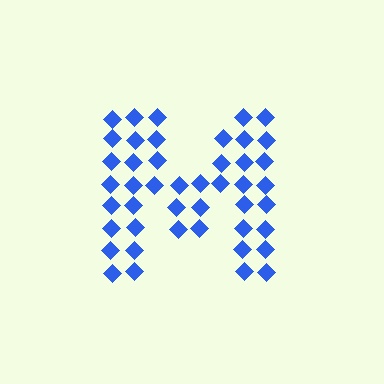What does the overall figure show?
The overall figure shows the letter M.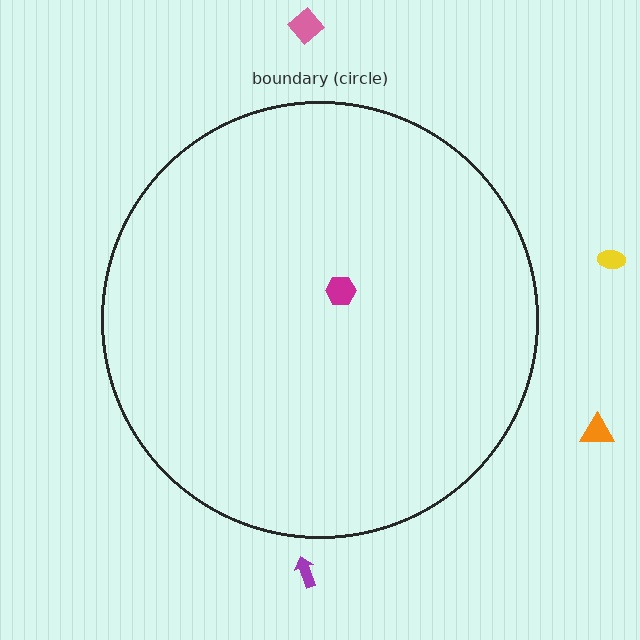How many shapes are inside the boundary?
1 inside, 4 outside.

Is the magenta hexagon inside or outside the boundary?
Inside.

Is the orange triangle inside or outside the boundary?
Outside.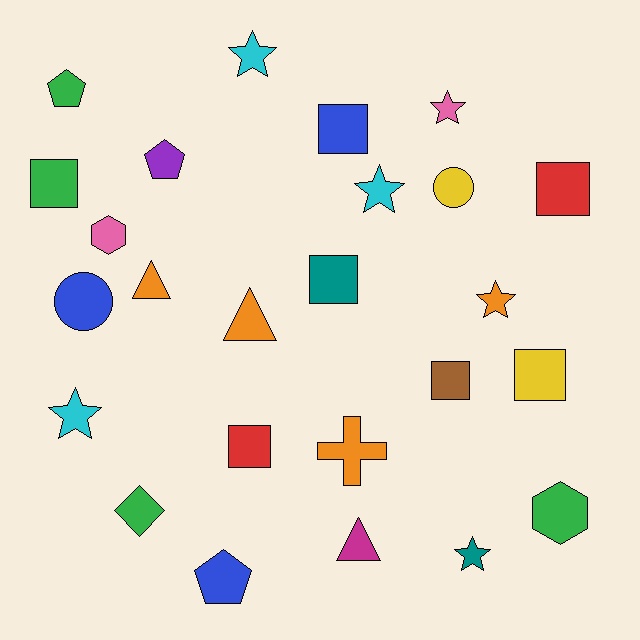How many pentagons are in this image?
There are 3 pentagons.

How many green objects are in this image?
There are 4 green objects.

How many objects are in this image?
There are 25 objects.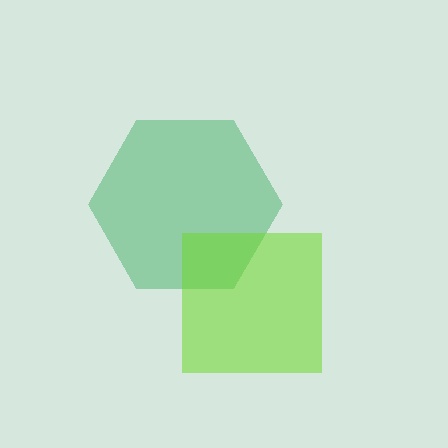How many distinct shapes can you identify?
There are 2 distinct shapes: a green hexagon, a lime square.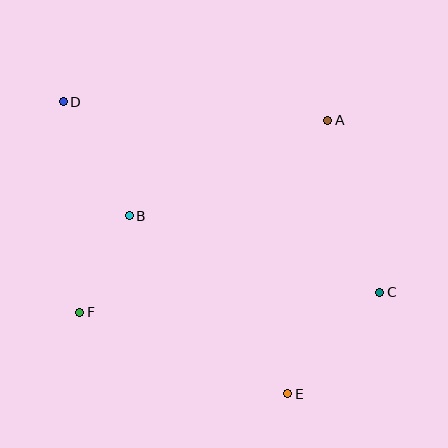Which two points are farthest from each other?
Points C and D are farthest from each other.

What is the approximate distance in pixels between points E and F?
The distance between E and F is approximately 223 pixels.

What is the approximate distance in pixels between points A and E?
The distance between A and E is approximately 276 pixels.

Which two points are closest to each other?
Points B and F are closest to each other.